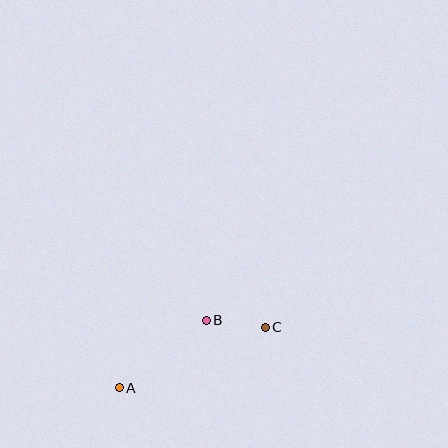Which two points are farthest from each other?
Points A and C are farthest from each other.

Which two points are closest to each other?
Points B and C are closest to each other.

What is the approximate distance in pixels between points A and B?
The distance between A and B is approximately 110 pixels.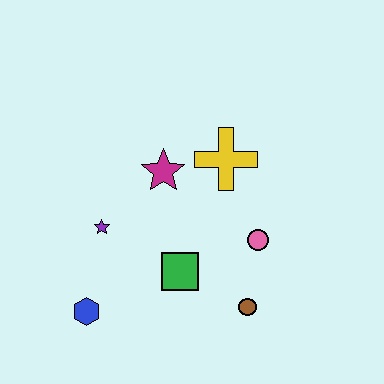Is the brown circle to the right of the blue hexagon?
Yes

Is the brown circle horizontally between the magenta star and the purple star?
No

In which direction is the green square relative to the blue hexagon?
The green square is to the right of the blue hexagon.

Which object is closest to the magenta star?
The yellow cross is closest to the magenta star.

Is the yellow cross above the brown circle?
Yes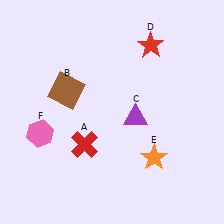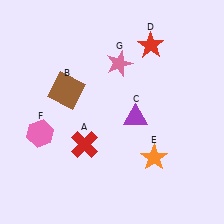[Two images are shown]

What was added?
A pink star (G) was added in Image 2.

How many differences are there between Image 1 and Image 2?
There is 1 difference between the two images.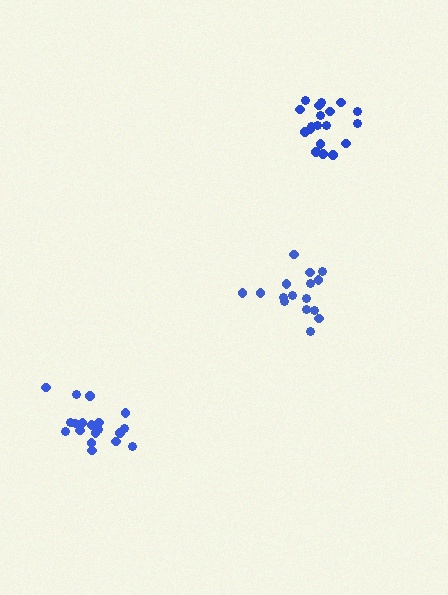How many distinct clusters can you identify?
There are 3 distinct clusters.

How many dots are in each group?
Group 1: 19 dots, Group 2: 16 dots, Group 3: 19 dots (54 total).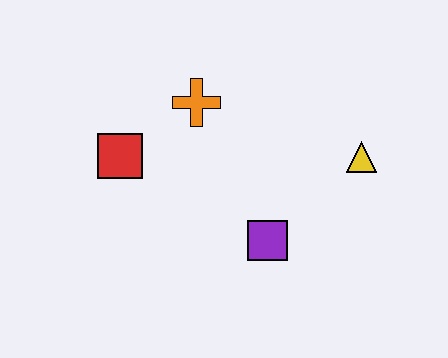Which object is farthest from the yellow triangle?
The red square is farthest from the yellow triangle.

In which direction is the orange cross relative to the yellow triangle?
The orange cross is to the left of the yellow triangle.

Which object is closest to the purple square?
The yellow triangle is closest to the purple square.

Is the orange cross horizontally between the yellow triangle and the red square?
Yes